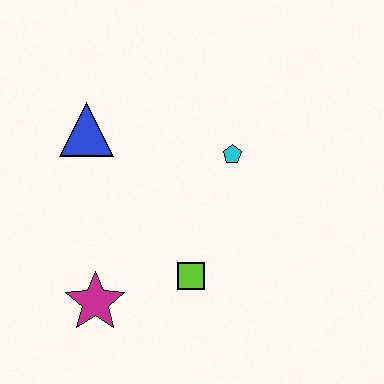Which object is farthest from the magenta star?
The cyan pentagon is farthest from the magenta star.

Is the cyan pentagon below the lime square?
No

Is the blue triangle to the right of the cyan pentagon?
No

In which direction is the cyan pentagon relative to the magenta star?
The cyan pentagon is above the magenta star.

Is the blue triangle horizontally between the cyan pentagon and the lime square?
No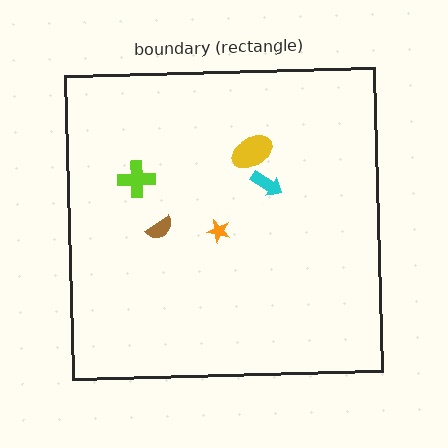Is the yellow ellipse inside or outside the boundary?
Inside.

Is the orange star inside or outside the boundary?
Inside.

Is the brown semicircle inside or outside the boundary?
Inside.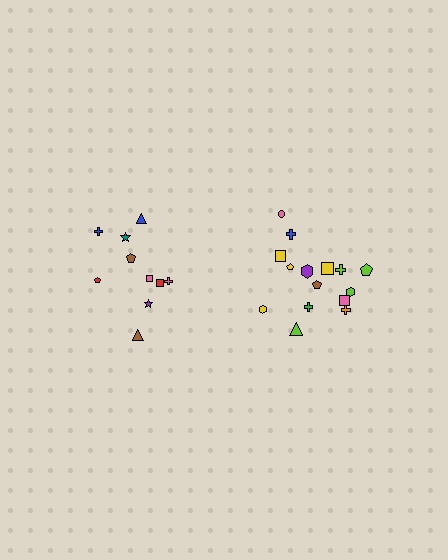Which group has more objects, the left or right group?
The right group.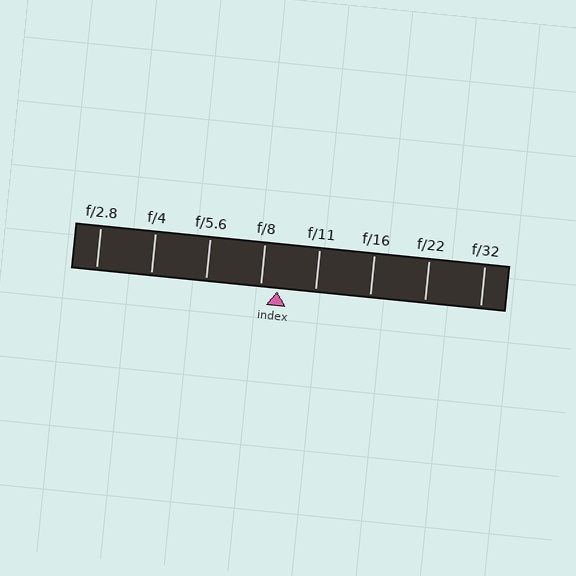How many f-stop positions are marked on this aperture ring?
There are 8 f-stop positions marked.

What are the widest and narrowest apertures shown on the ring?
The widest aperture shown is f/2.8 and the narrowest is f/32.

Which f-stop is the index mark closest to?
The index mark is closest to f/8.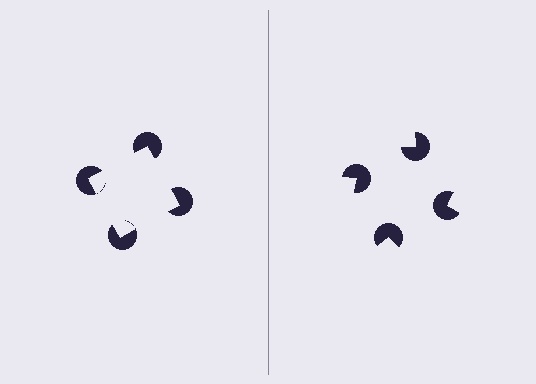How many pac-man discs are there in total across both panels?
8 — 4 on each side.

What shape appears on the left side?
An illusory square.